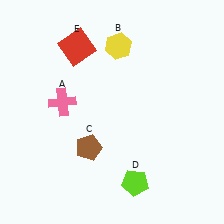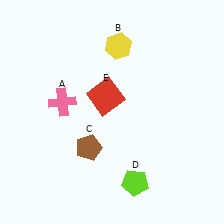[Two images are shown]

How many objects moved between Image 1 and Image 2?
1 object moved between the two images.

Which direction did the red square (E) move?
The red square (E) moved down.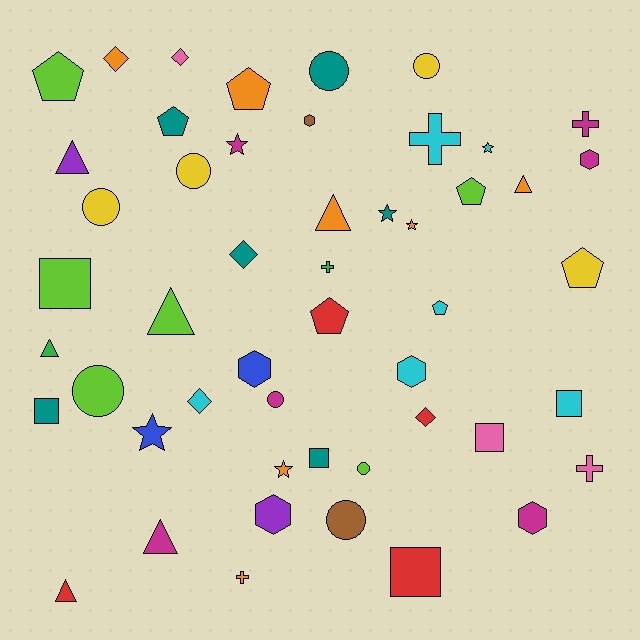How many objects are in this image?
There are 50 objects.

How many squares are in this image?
There are 6 squares.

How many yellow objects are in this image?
There are 4 yellow objects.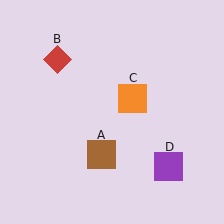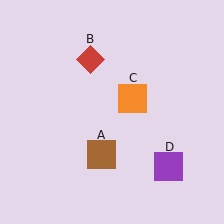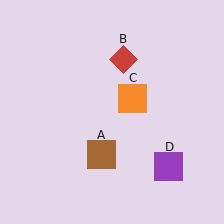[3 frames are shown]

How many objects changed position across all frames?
1 object changed position: red diamond (object B).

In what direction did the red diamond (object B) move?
The red diamond (object B) moved right.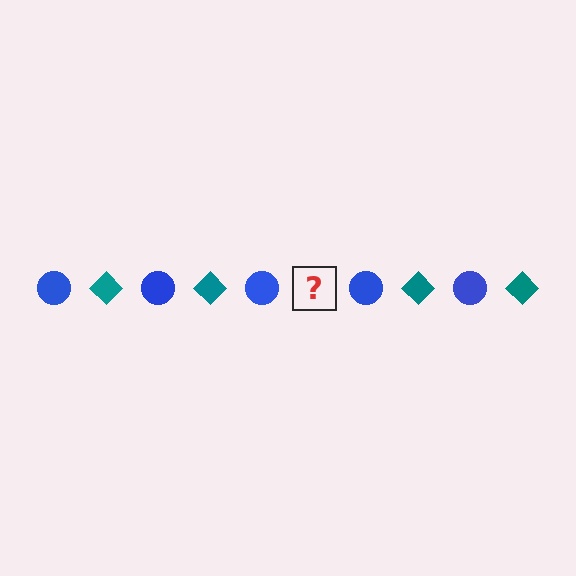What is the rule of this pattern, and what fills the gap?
The rule is that the pattern alternates between blue circle and teal diamond. The gap should be filled with a teal diamond.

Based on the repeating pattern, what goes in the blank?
The blank should be a teal diamond.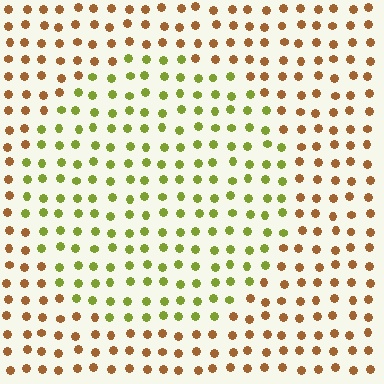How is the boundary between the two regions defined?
The boundary is defined purely by a slight shift in hue (about 52 degrees). Spacing, size, and orientation are identical on both sides.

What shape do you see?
I see a circle.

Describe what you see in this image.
The image is filled with small brown elements in a uniform arrangement. A circle-shaped region is visible where the elements are tinted to a slightly different hue, forming a subtle color boundary.